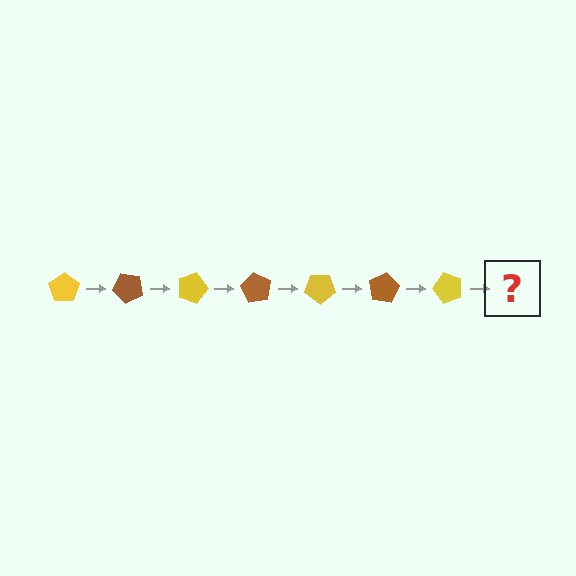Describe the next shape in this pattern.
It should be a brown pentagon, rotated 315 degrees from the start.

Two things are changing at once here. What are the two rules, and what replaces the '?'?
The two rules are that it rotates 45 degrees each step and the color cycles through yellow and brown. The '?' should be a brown pentagon, rotated 315 degrees from the start.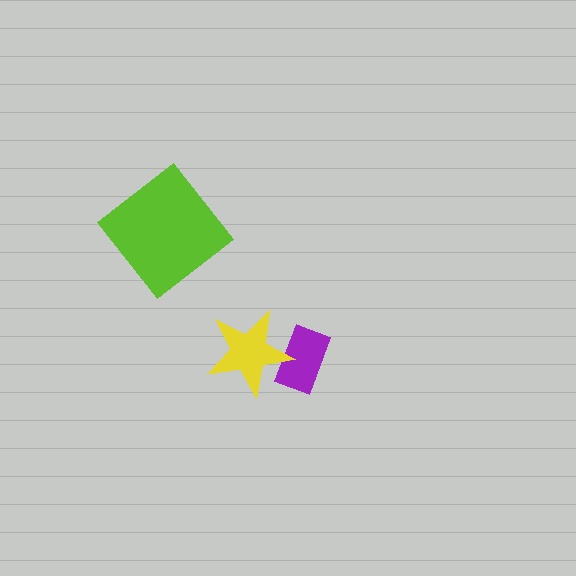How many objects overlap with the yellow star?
1 object overlaps with the yellow star.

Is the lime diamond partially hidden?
No, no other shape covers it.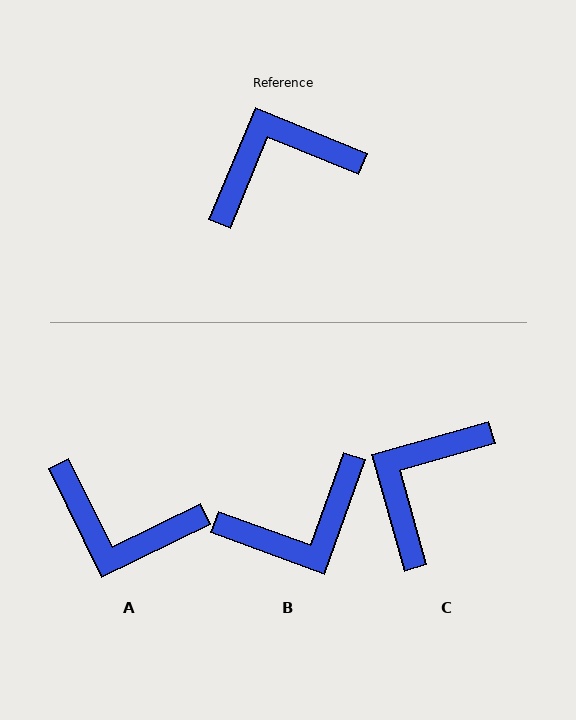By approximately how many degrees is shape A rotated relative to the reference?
Approximately 138 degrees counter-clockwise.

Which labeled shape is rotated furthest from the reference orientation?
B, about 177 degrees away.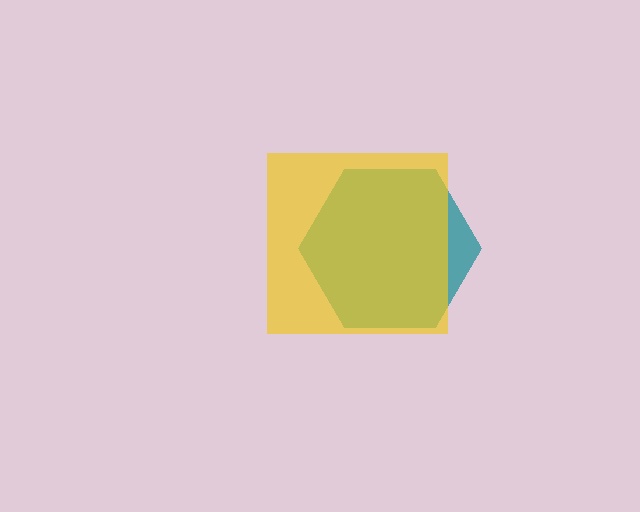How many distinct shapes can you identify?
There are 2 distinct shapes: a teal hexagon, a yellow square.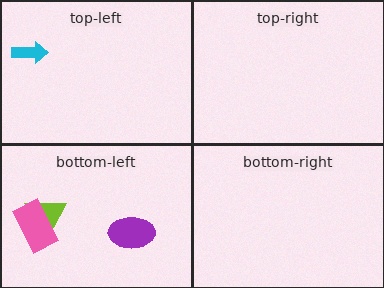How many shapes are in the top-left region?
1.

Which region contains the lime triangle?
The bottom-left region.